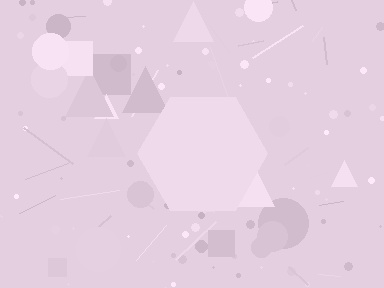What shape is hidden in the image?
A hexagon is hidden in the image.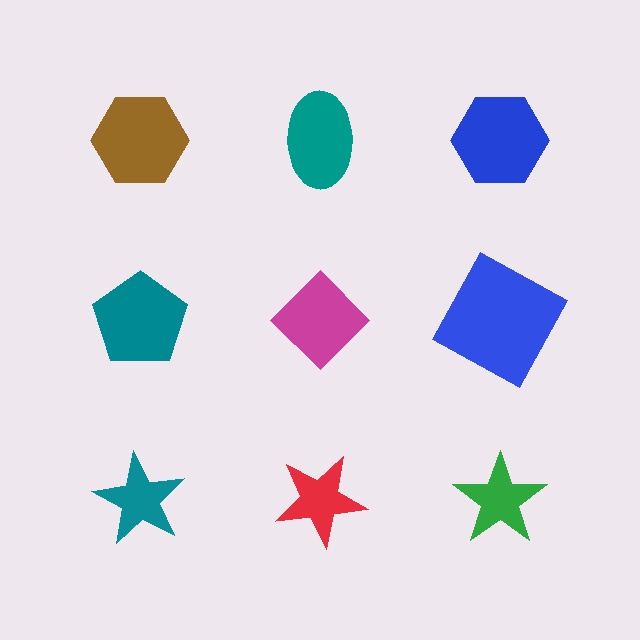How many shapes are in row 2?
3 shapes.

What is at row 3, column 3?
A green star.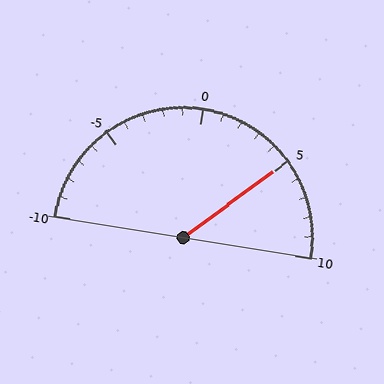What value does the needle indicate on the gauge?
The needle indicates approximately 5.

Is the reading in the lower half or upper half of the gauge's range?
The reading is in the upper half of the range (-10 to 10).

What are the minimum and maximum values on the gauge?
The gauge ranges from -10 to 10.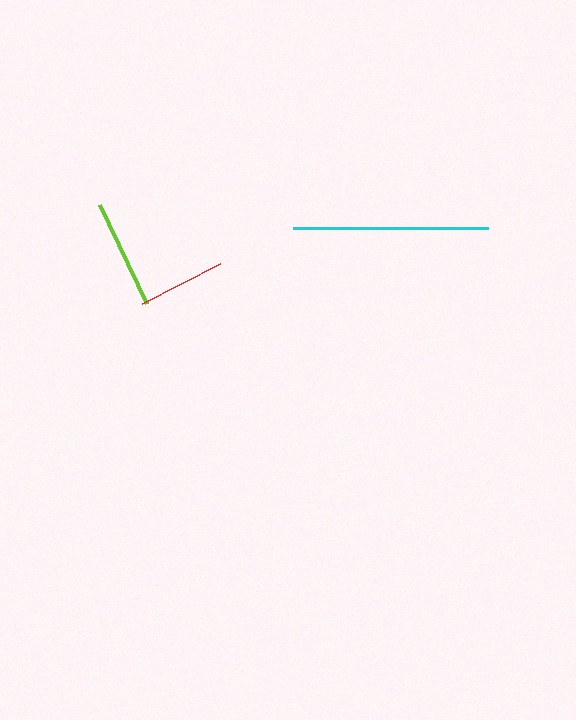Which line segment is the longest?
The cyan line is the longest at approximately 194 pixels.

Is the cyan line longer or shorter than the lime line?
The cyan line is longer than the lime line.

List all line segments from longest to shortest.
From longest to shortest: cyan, lime, red.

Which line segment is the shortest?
The red line is the shortest at approximately 88 pixels.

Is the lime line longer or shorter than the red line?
The lime line is longer than the red line.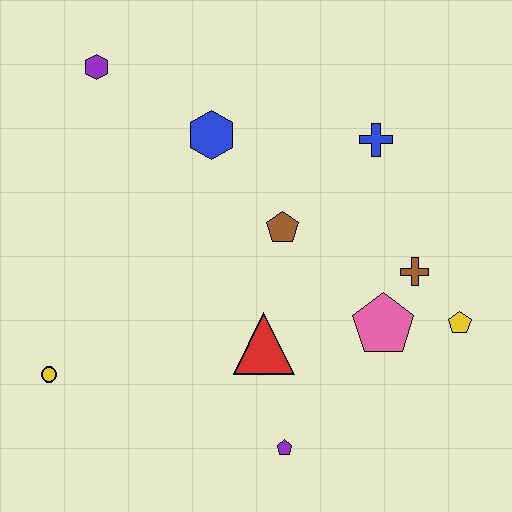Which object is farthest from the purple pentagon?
The purple hexagon is farthest from the purple pentagon.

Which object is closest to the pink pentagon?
The brown cross is closest to the pink pentagon.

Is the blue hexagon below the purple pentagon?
No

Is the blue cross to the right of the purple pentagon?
Yes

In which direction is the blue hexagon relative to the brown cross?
The blue hexagon is to the left of the brown cross.